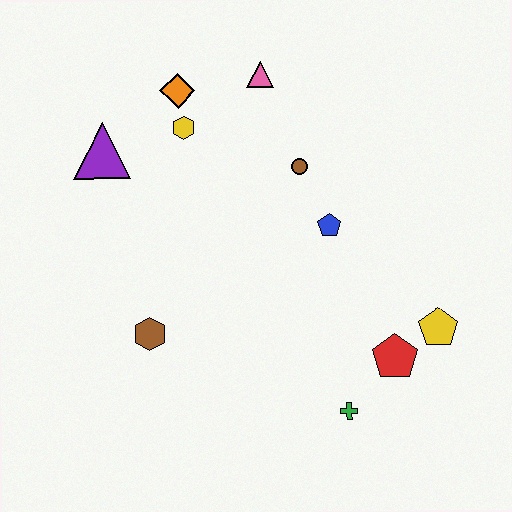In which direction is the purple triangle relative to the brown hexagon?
The purple triangle is above the brown hexagon.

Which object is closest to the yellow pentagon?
The red pentagon is closest to the yellow pentagon.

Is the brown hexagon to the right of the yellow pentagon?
No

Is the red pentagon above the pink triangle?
No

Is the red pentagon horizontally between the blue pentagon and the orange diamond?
No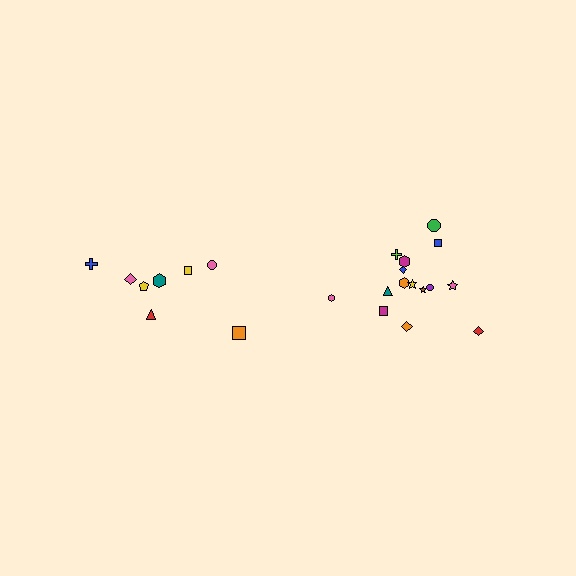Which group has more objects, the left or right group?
The right group.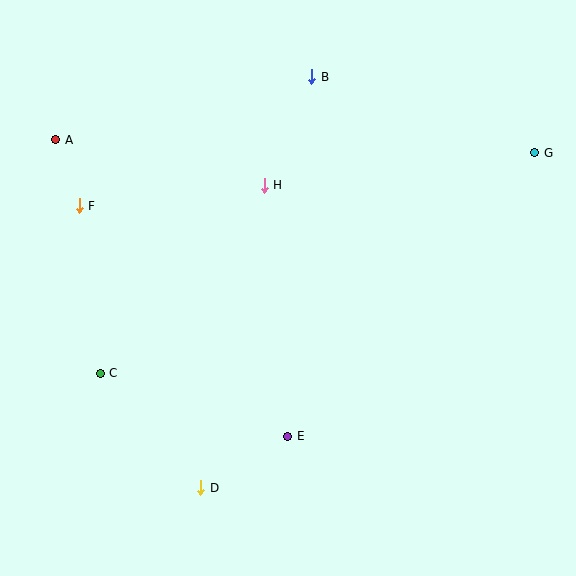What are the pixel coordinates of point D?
Point D is at (201, 488).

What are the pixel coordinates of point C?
Point C is at (100, 373).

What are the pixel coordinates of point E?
Point E is at (288, 436).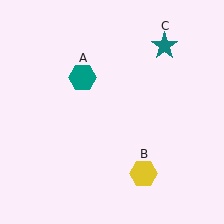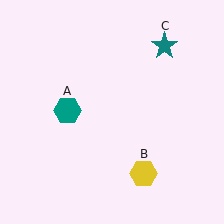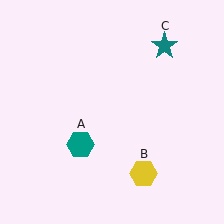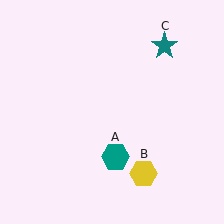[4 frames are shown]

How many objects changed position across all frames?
1 object changed position: teal hexagon (object A).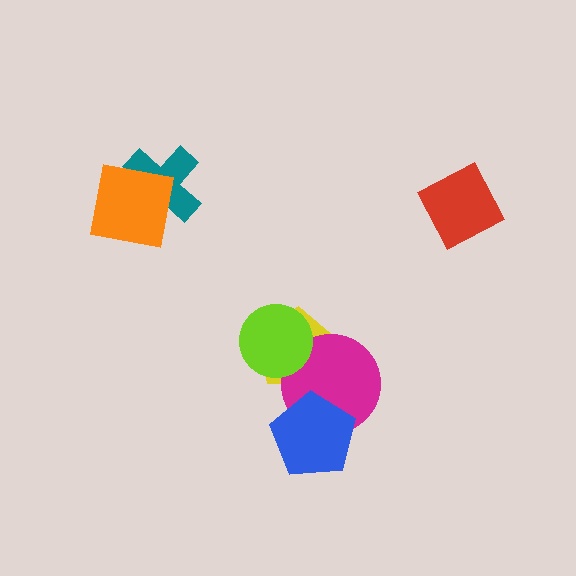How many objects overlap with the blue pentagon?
1 object overlaps with the blue pentagon.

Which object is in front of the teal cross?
The orange square is in front of the teal cross.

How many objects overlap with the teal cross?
1 object overlaps with the teal cross.